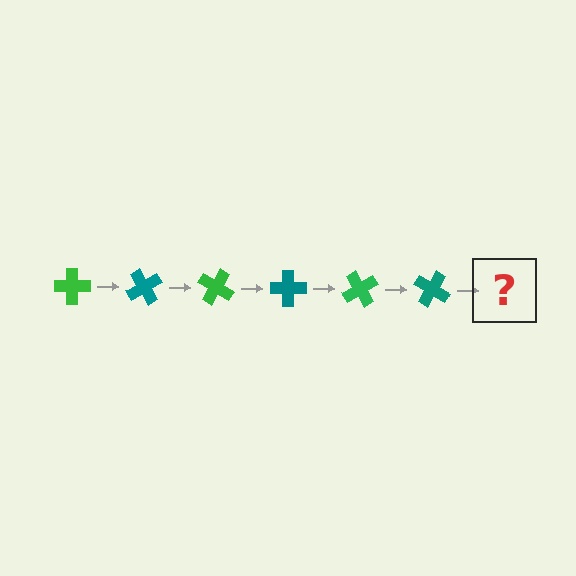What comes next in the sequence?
The next element should be a green cross, rotated 360 degrees from the start.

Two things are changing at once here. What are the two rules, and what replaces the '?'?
The two rules are that it rotates 60 degrees each step and the color cycles through green and teal. The '?' should be a green cross, rotated 360 degrees from the start.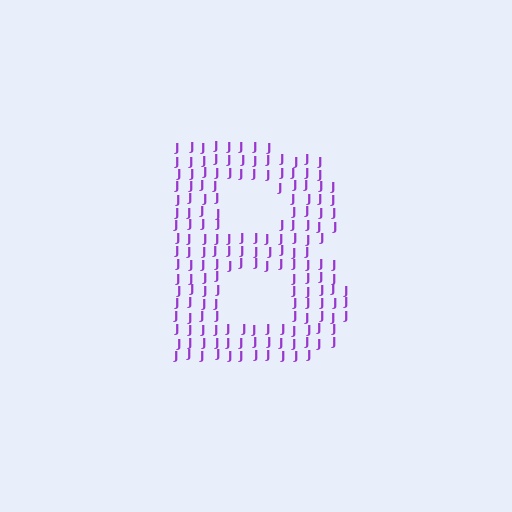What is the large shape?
The large shape is the letter B.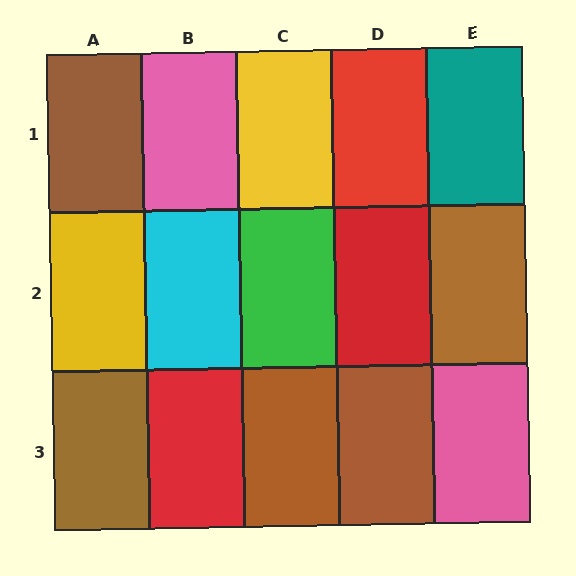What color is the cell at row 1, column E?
Teal.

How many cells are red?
3 cells are red.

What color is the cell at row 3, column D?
Brown.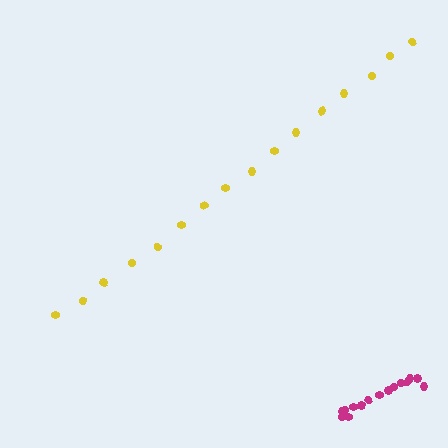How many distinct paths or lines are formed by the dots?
There are 2 distinct paths.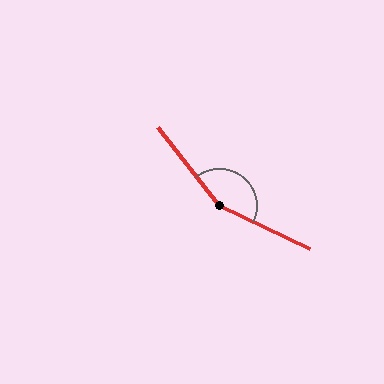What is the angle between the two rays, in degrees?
Approximately 154 degrees.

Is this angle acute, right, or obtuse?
It is obtuse.